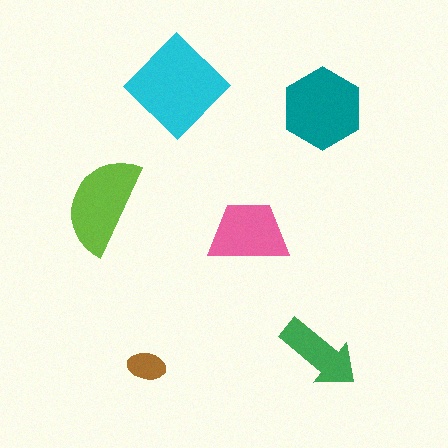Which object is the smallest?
The brown ellipse.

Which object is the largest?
The cyan diamond.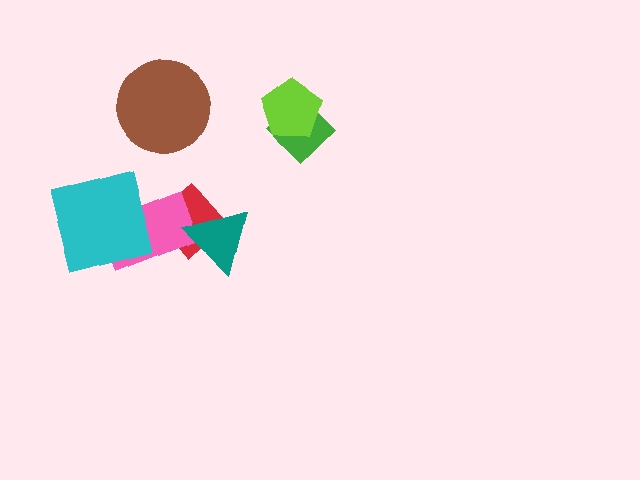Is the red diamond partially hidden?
Yes, it is partially covered by another shape.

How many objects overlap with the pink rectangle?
3 objects overlap with the pink rectangle.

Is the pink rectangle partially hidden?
Yes, it is partially covered by another shape.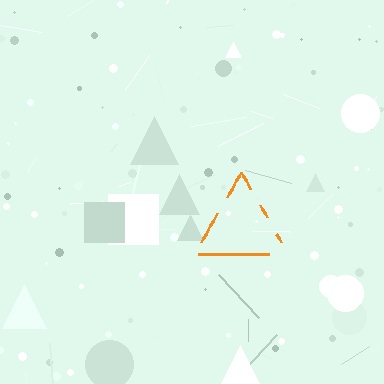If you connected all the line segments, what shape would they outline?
They would outline a triangle.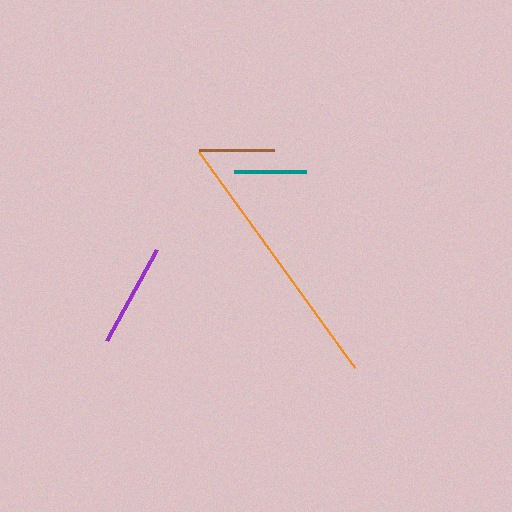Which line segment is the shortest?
The teal line is the shortest at approximately 71 pixels.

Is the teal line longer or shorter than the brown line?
The brown line is longer than the teal line.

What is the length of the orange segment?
The orange segment is approximately 266 pixels long.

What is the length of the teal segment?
The teal segment is approximately 71 pixels long.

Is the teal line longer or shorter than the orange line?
The orange line is longer than the teal line.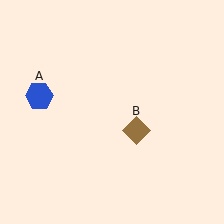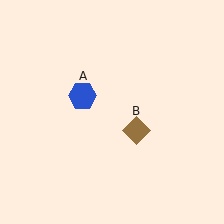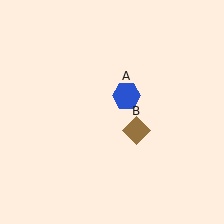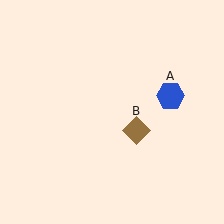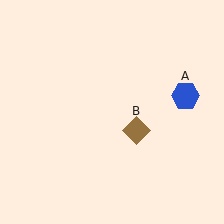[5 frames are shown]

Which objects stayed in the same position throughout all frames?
Brown diamond (object B) remained stationary.